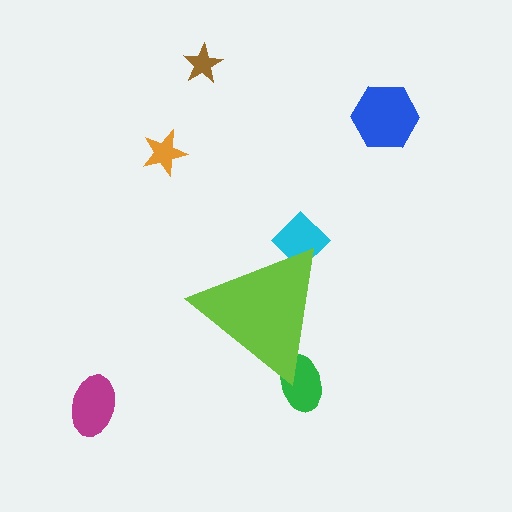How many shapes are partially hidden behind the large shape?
2 shapes are partially hidden.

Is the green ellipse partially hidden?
Yes, the green ellipse is partially hidden behind the lime triangle.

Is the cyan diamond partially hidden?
Yes, the cyan diamond is partially hidden behind the lime triangle.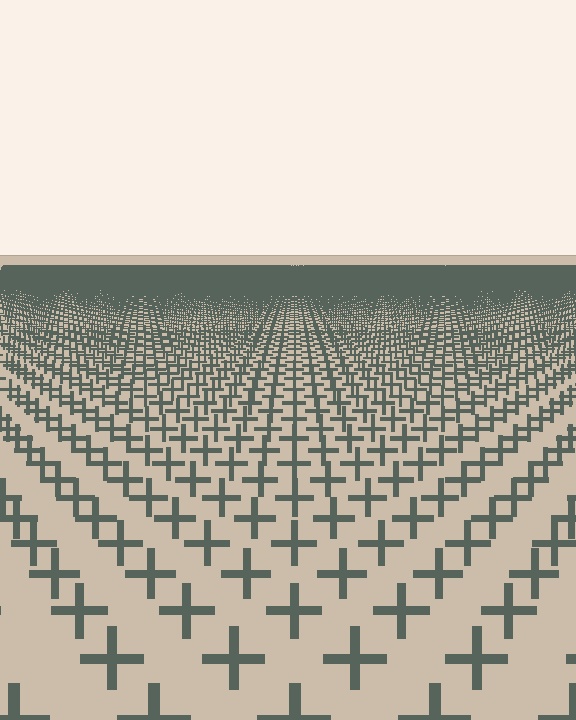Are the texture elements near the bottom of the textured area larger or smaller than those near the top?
Larger. Near the bottom, elements are closer to the viewer and appear at a bigger on-screen size.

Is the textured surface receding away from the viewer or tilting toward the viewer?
The surface is receding away from the viewer. Texture elements get smaller and denser toward the top.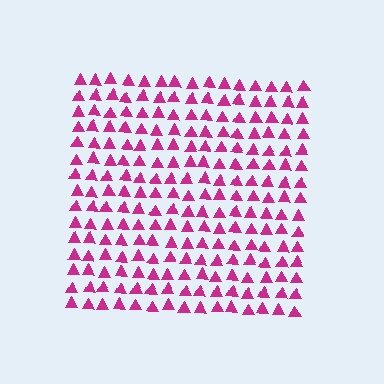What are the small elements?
The small elements are triangles.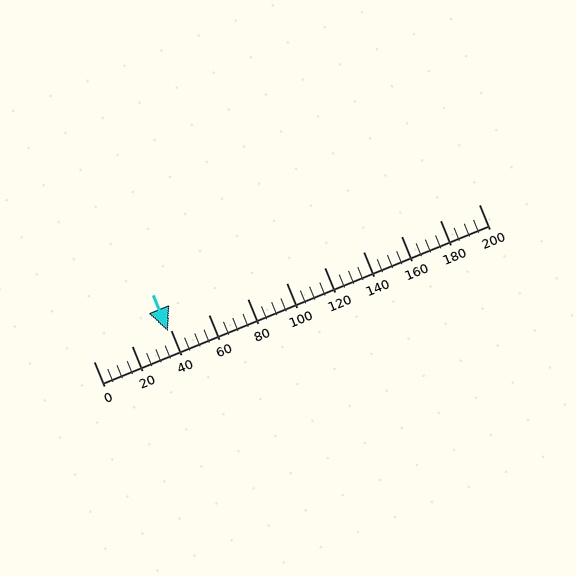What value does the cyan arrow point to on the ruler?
The cyan arrow points to approximately 39.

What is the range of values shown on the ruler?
The ruler shows values from 0 to 200.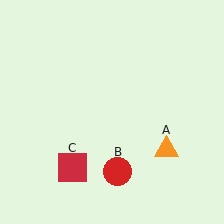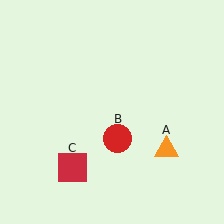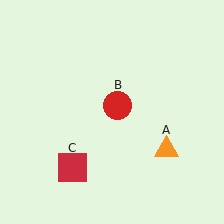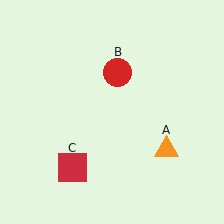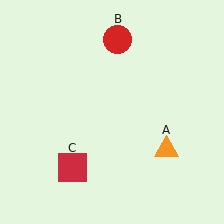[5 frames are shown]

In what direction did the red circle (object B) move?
The red circle (object B) moved up.